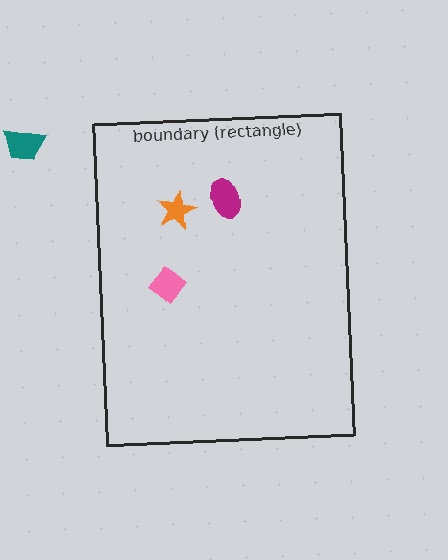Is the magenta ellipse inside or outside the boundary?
Inside.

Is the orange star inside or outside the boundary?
Inside.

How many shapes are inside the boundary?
3 inside, 1 outside.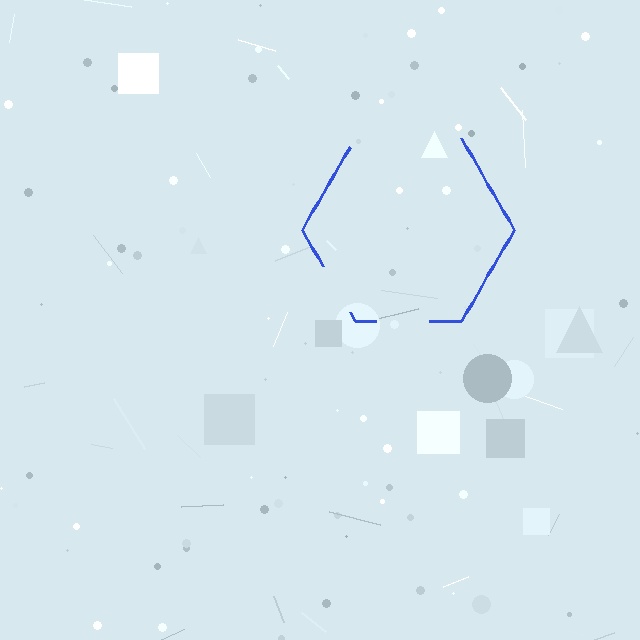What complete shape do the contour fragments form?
The contour fragments form a hexagon.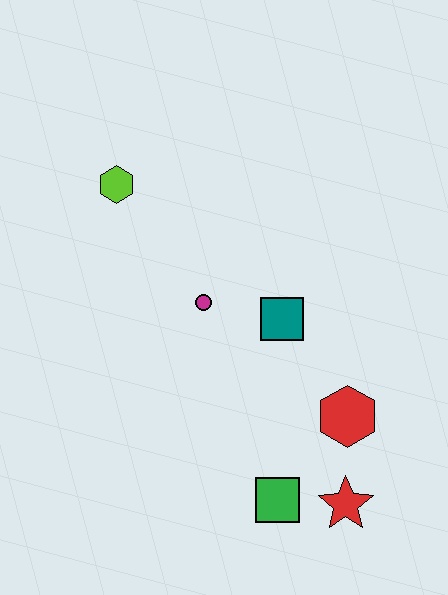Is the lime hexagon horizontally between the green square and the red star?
No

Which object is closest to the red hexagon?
The red star is closest to the red hexagon.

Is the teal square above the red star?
Yes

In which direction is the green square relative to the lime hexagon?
The green square is below the lime hexagon.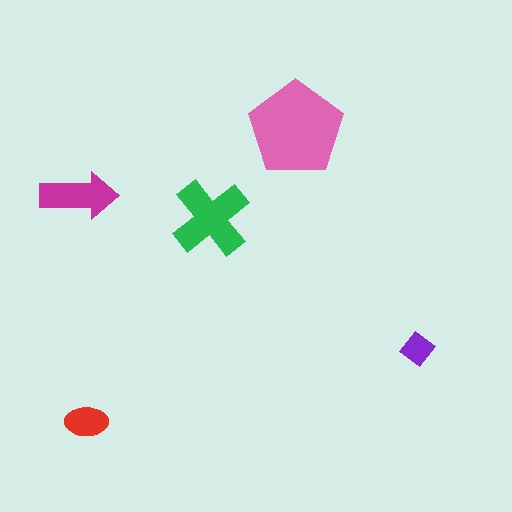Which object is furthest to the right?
The purple diamond is rightmost.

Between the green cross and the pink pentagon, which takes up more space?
The pink pentagon.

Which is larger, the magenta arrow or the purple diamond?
The magenta arrow.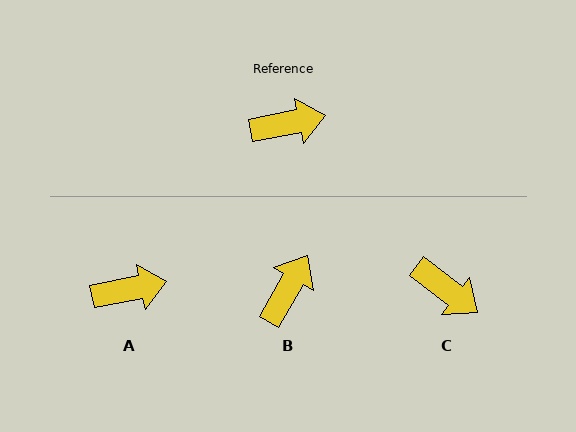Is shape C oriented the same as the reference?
No, it is off by about 49 degrees.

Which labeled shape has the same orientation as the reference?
A.